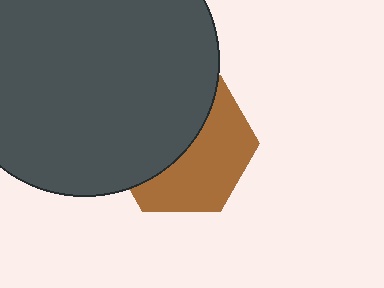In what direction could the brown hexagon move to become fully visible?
The brown hexagon could move toward the lower-right. That would shift it out from behind the dark gray circle entirely.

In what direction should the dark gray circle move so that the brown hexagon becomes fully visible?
The dark gray circle should move toward the upper-left. That is the shortest direction to clear the overlap and leave the brown hexagon fully visible.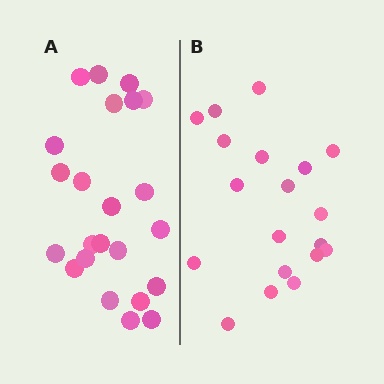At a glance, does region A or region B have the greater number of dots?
Region A (the left region) has more dots.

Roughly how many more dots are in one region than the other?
Region A has about 4 more dots than region B.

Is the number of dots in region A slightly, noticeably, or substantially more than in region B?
Region A has only slightly more — the two regions are fairly close. The ratio is roughly 1.2 to 1.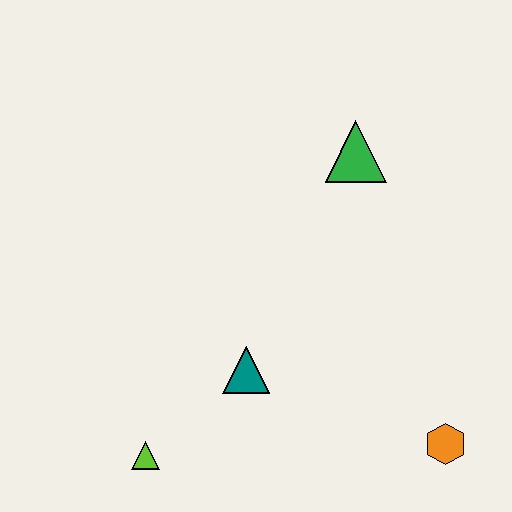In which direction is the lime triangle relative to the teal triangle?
The lime triangle is to the left of the teal triangle.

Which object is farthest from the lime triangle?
The green triangle is farthest from the lime triangle.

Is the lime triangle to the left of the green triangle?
Yes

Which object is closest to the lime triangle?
The teal triangle is closest to the lime triangle.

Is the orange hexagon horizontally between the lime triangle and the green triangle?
No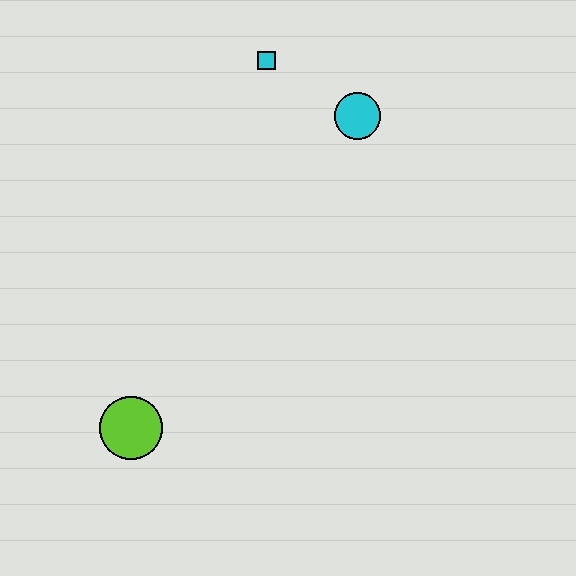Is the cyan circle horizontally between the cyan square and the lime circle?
No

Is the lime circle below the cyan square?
Yes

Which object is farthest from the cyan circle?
The lime circle is farthest from the cyan circle.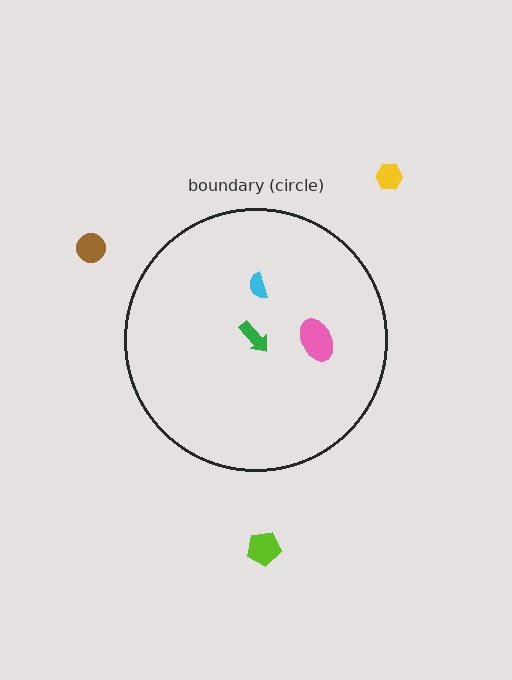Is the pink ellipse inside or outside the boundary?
Inside.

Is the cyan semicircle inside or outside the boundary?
Inside.